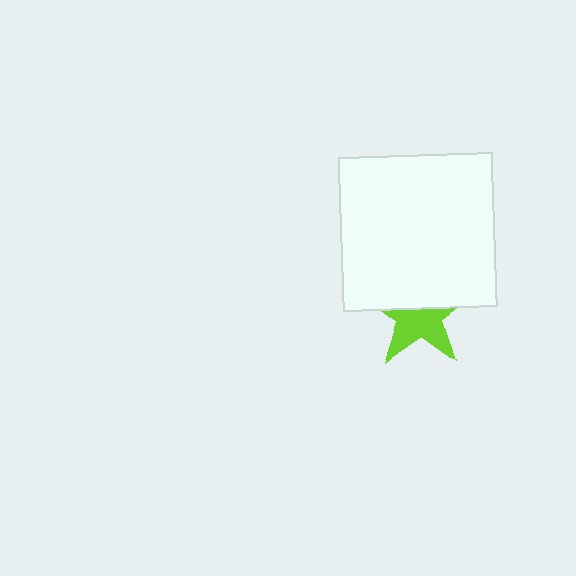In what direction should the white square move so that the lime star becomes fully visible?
The white square should move up. That is the shortest direction to clear the overlap and leave the lime star fully visible.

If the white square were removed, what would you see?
You would see the complete lime star.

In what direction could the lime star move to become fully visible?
The lime star could move down. That would shift it out from behind the white square entirely.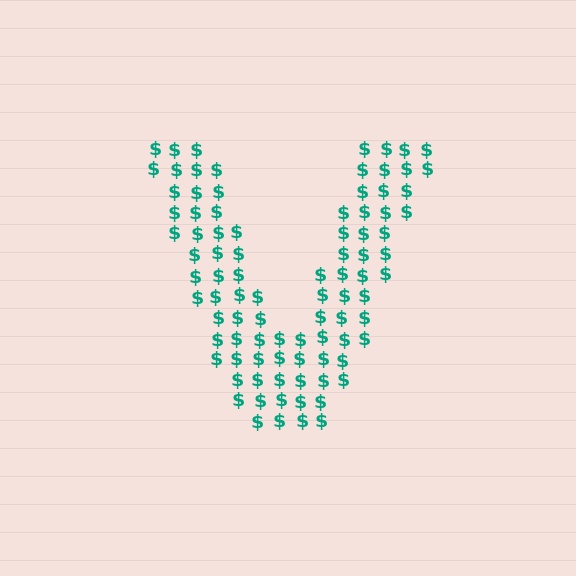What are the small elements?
The small elements are dollar signs.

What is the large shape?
The large shape is the letter V.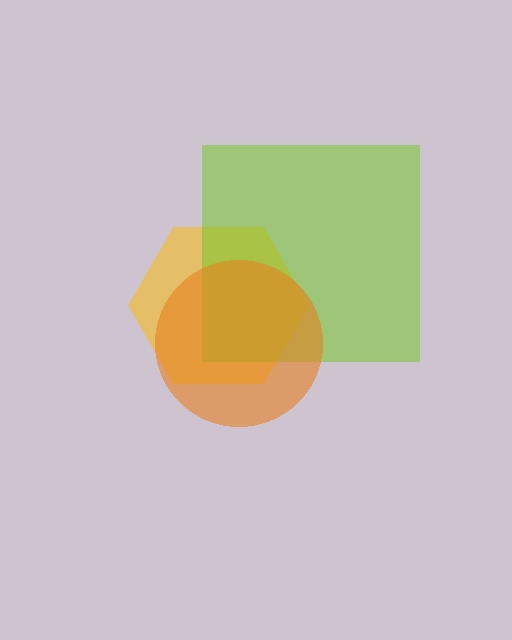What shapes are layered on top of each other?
The layered shapes are: a yellow hexagon, a lime square, an orange circle.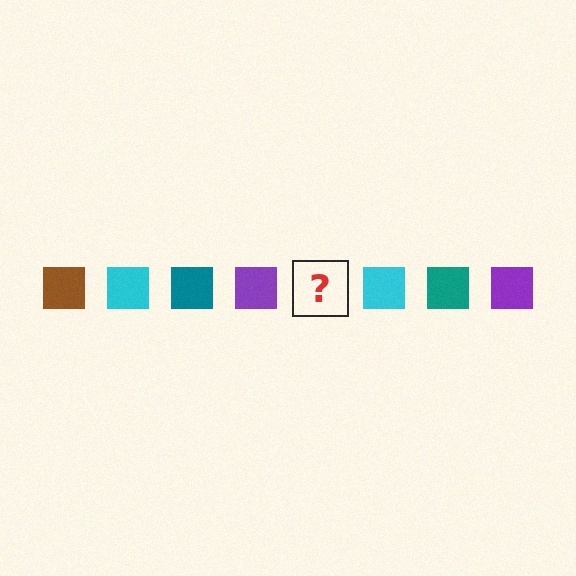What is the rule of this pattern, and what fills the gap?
The rule is that the pattern cycles through brown, cyan, teal, purple squares. The gap should be filled with a brown square.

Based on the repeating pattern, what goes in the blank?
The blank should be a brown square.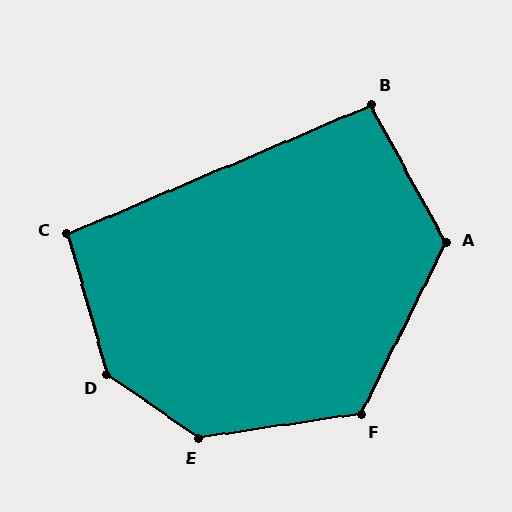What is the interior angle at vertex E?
Approximately 137 degrees (obtuse).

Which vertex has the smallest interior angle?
B, at approximately 95 degrees.